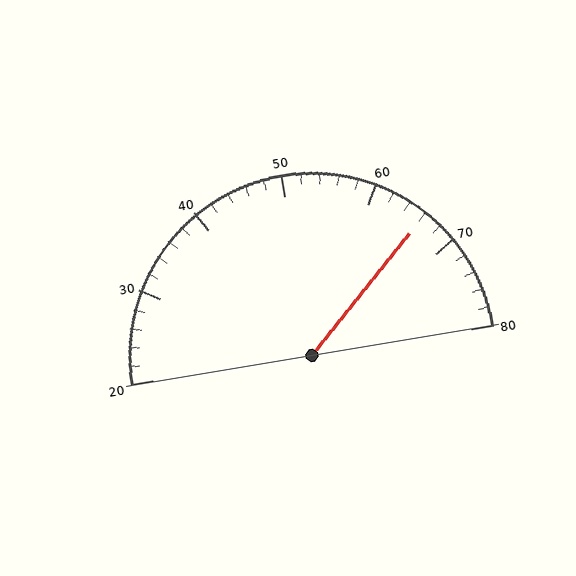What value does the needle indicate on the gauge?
The needle indicates approximately 66.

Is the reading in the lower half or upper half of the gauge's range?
The reading is in the upper half of the range (20 to 80).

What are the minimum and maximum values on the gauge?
The gauge ranges from 20 to 80.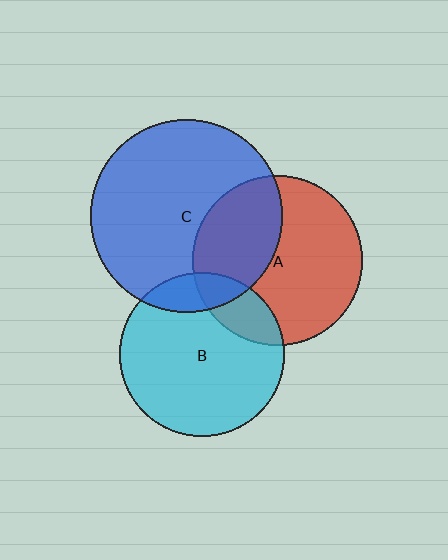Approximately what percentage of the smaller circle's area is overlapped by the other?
Approximately 20%.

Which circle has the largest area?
Circle C (blue).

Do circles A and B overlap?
Yes.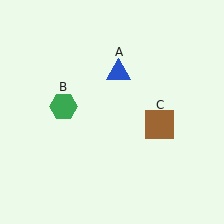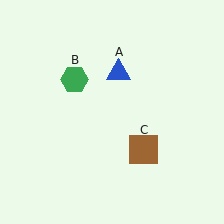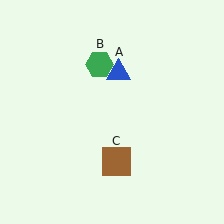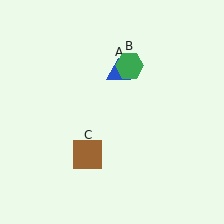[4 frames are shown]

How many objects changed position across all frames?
2 objects changed position: green hexagon (object B), brown square (object C).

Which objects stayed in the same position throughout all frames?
Blue triangle (object A) remained stationary.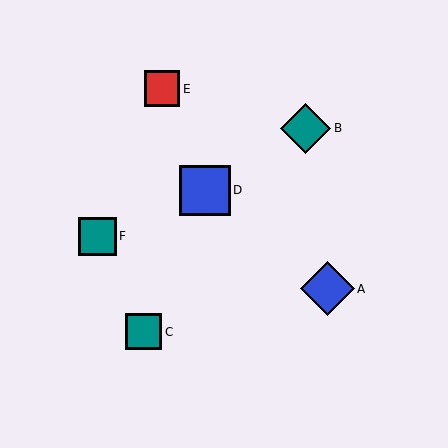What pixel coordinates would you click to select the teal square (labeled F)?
Click at (97, 236) to select the teal square F.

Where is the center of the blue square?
The center of the blue square is at (205, 190).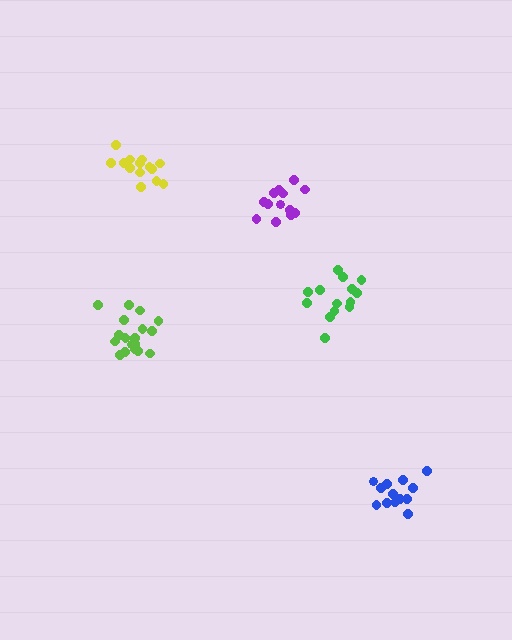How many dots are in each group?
Group 1: 15 dots, Group 2: 14 dots, Group 3: 13 dots, Group 4: 18 dots, Group 5: 13 dots (73 total).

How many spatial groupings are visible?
There are 5 spatial groupings.